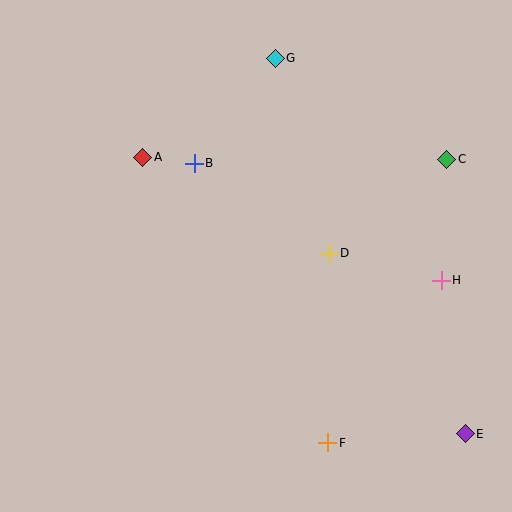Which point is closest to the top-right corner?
Point C is closest to the top-right corner.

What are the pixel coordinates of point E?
Point E is at (465, 434).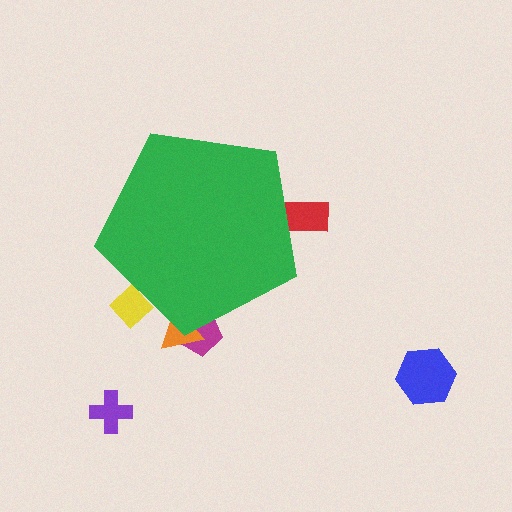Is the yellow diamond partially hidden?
Yes, the yellow diamond is partially hidden behind the green pentagon.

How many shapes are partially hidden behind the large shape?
4 shapes are partially hidden.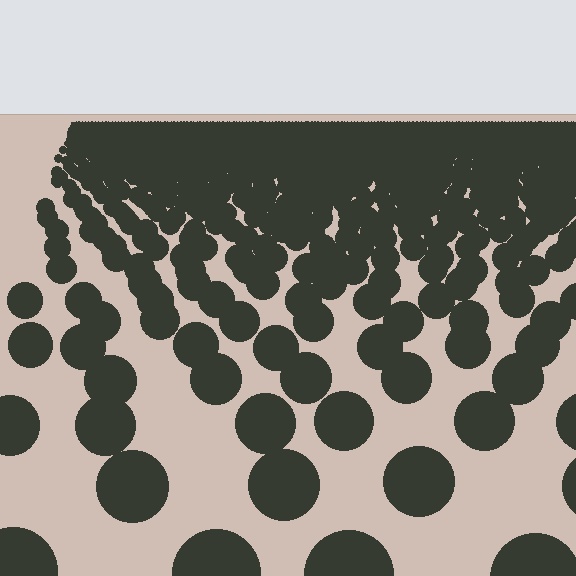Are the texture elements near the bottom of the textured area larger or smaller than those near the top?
Larger. Near the bottom, elements are closer to the viewer and appear at a bigger on-screen size.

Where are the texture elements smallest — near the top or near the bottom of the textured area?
Near the top.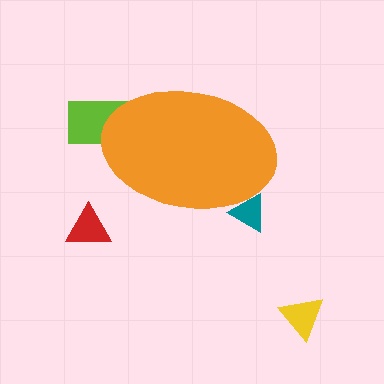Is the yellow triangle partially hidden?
No, the yellow triangle is fully visible.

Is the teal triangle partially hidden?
Yes, the teal triangle is partially hidden behind the orange ellipse.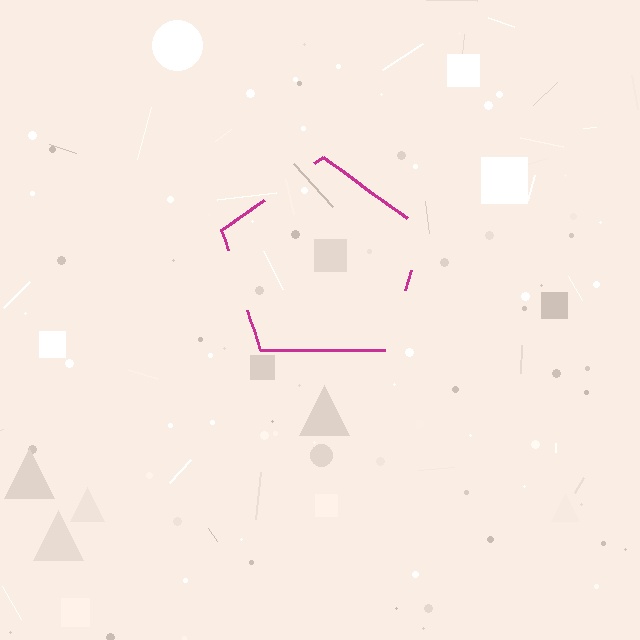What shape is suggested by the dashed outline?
The dashed outline suggests a pentagon.